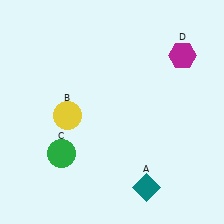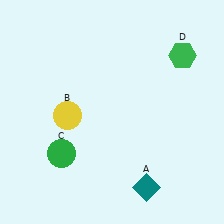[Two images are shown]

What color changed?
The hexagon (D) changed from magenta in Image 1 to green in Image 2.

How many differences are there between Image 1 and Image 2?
There is 1 difference between the two images.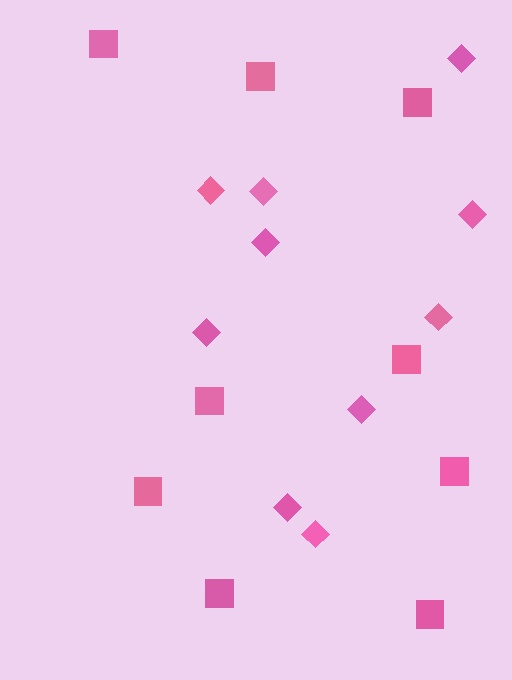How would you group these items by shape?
There are 2 groups: one group of squares (9) and one group of diamonds (10).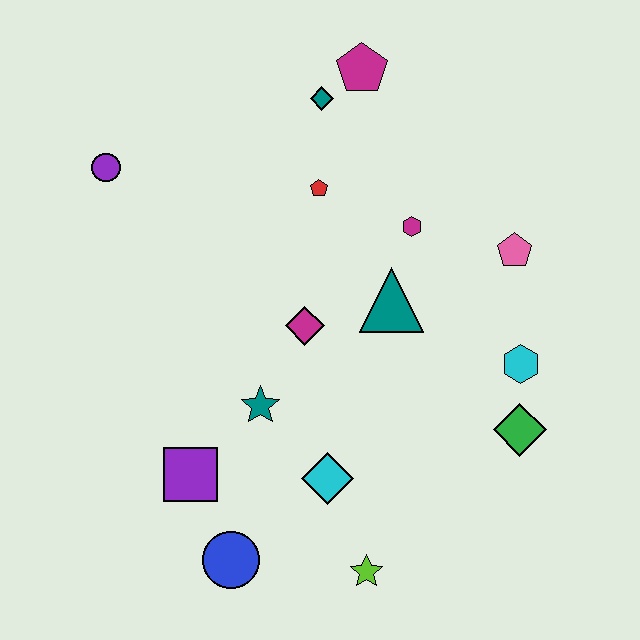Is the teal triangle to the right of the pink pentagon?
No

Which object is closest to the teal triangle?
The magenta hexagon is closest to the teal triangle.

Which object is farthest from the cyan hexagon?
The purple circle is farthest from the cyan hexagon.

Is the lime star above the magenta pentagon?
No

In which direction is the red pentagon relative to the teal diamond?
The red pentagon is below the teal diamond.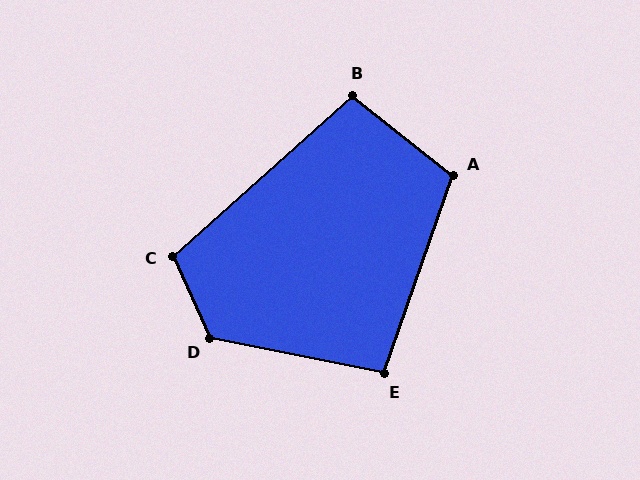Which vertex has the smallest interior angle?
E, at approximately 98 degrees.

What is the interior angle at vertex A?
Approximately 109 degrees (obtuse).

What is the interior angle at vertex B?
Approximately 100 degrees (obtuse).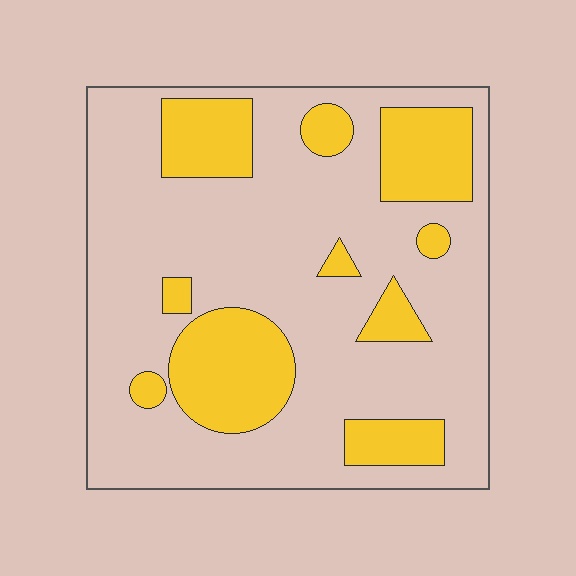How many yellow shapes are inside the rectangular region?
10.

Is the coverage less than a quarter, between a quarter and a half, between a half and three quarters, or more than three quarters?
Between a quarter and a half.